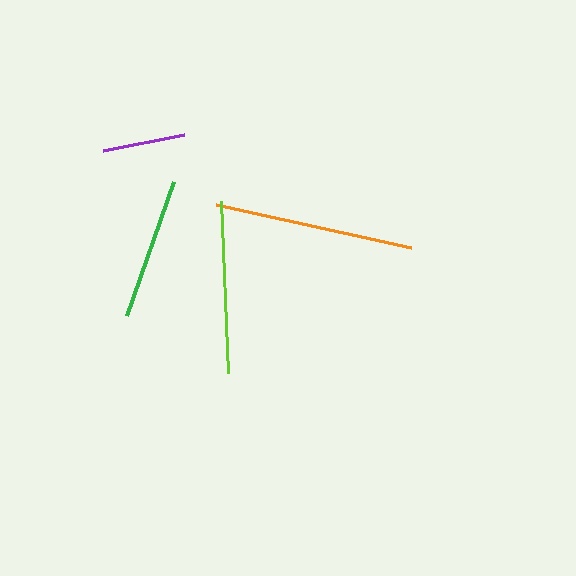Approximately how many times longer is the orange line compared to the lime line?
The orange line is approximately 1.2 times the length of the lime line.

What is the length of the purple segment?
The purple segment is approximately 83 pixels long.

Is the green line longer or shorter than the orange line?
The orange line is longer than the green line.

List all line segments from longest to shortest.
From longest to shortest: orange, lime, green, purple.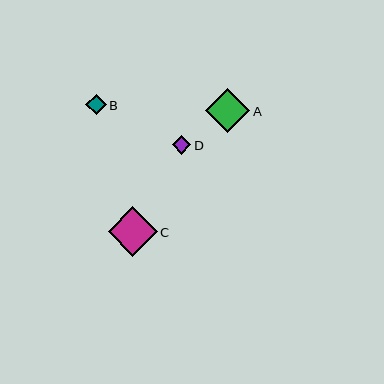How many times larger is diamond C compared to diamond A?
Diamond C is approximately 1.1 times the size of diamond A.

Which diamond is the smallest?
Diamond D is the smallest with a size of approximately 18 pixels.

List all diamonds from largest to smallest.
From largest to smallest: C, A, B, D.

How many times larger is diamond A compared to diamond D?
Diamond A is approximately 2.4 times the size of diamond D.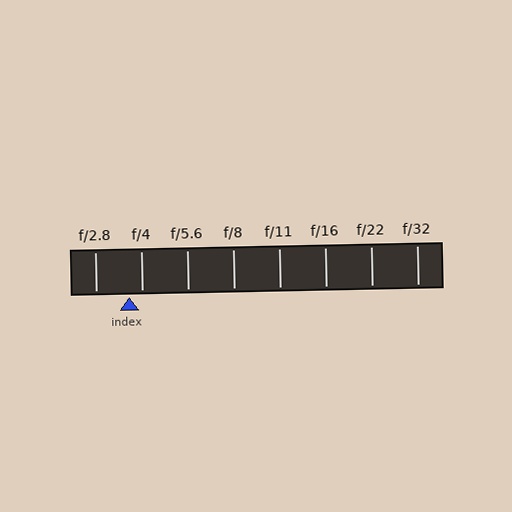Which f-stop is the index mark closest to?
The index mark is closest to f/4.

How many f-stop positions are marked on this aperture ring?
There are 8 f-stop positions marked.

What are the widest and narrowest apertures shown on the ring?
The widest aperture shown is f/2.8 and the narrowest is f/32.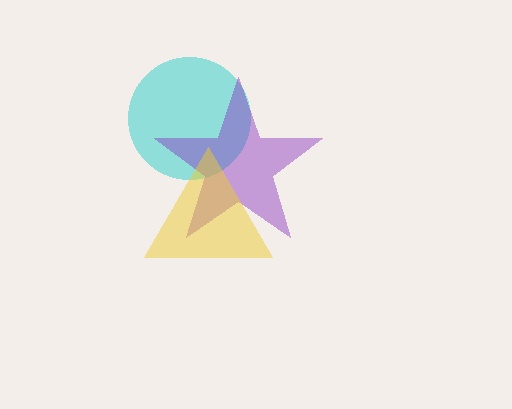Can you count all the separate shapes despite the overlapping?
Yes, there are 3 separate shapes.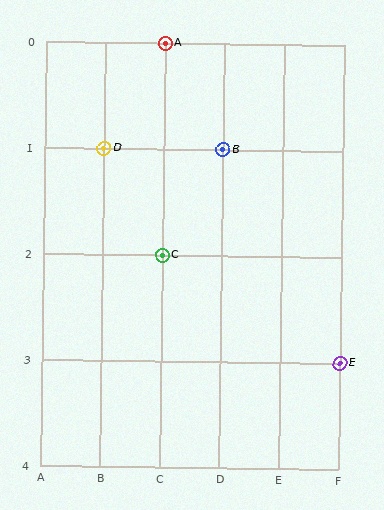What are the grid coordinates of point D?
Point D is at grid coordinates (B, 1).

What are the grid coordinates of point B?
Point B is at grid coordinates (D, 1).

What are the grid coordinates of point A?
Point A is at grid coordinates (C, 0).